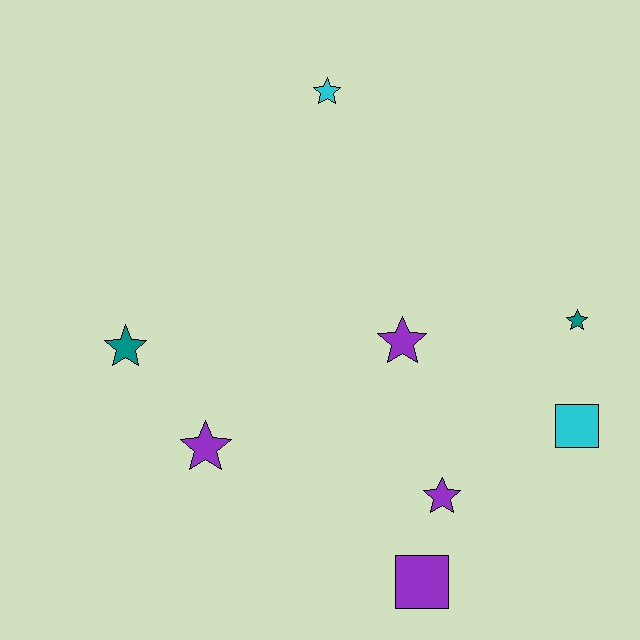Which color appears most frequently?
Purple, with 4 objects.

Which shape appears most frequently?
Star, with 6 objects.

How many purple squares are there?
There is 1 purple square.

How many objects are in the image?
There are 8 objects.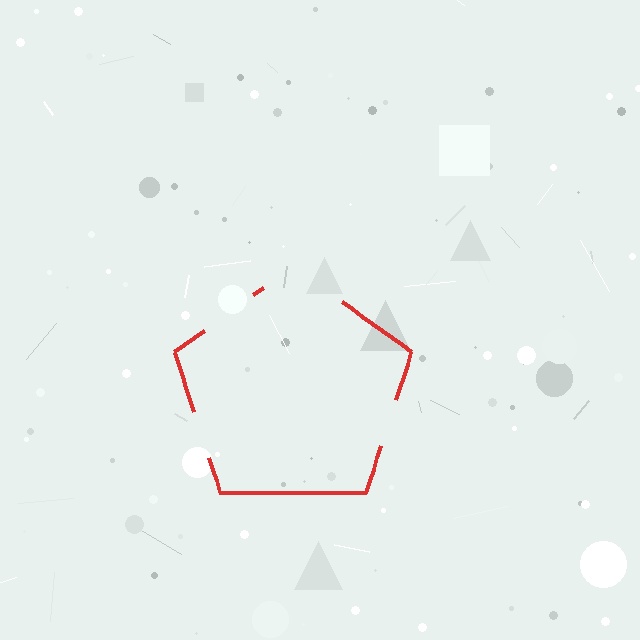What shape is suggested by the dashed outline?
The dashed outline suggests a pentagon.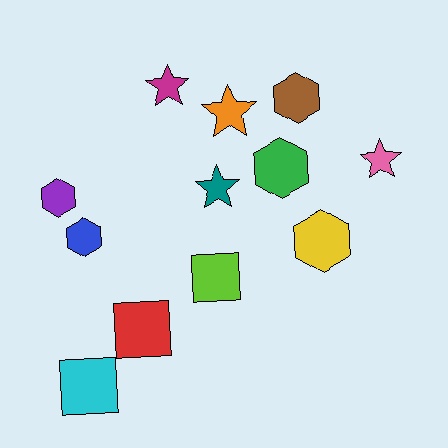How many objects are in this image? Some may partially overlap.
There are 12 objects.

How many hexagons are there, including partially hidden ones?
There are 5 hexagons.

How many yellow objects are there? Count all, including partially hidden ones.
There is 1 yellow object.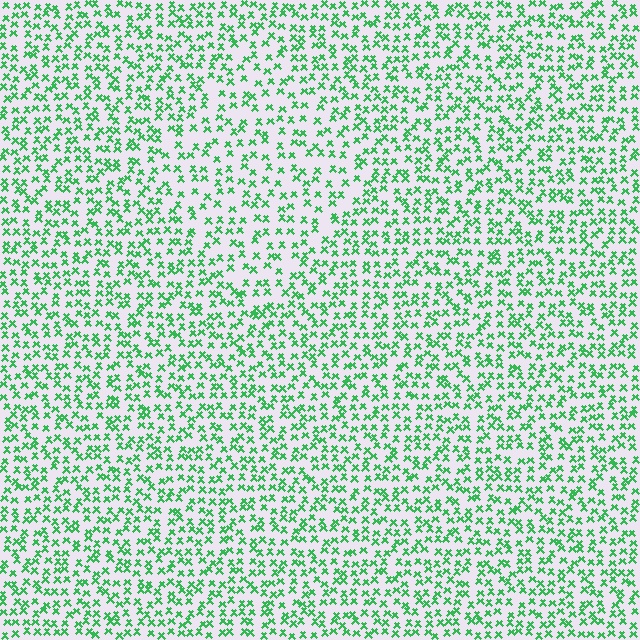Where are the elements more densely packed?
The elements are more densely packed outside the diamond boundary.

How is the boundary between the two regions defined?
The boundary is defined by a change in element density (approximately 1.5x ratio). All elements are the same color, size, and shape.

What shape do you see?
I see a diamond.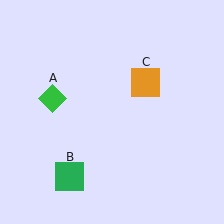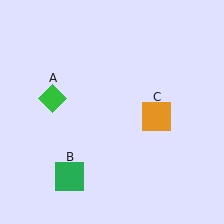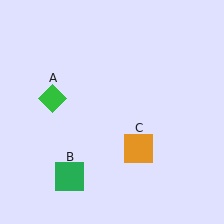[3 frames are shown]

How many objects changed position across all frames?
1 object changed position: orange square (object C).